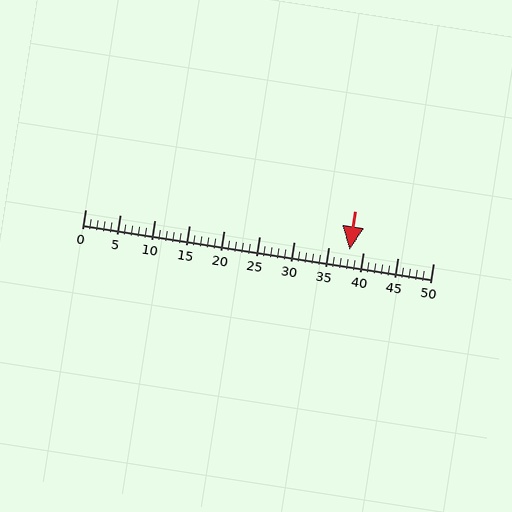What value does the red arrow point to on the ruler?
The red arrow points to approximately 38.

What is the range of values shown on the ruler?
The ruler shows values from 0 to 50.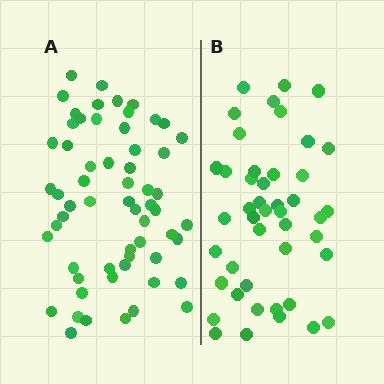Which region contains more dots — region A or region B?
Region A (the left region) has more dots.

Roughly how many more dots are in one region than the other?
Region A has approximately 15 more dots than region B.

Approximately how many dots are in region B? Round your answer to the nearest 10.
About 40 dots. (The exact count is 45, which rounds to 40.)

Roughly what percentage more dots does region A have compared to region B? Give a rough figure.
About 35% more.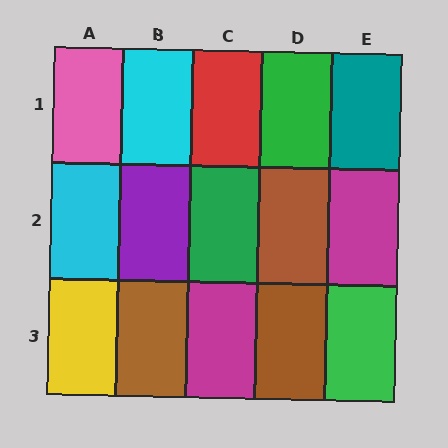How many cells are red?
1 cell is red.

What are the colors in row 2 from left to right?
Cyan, purple, green, brown, magenta.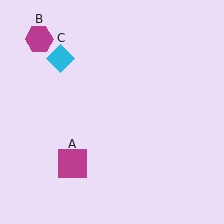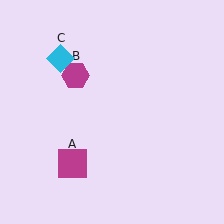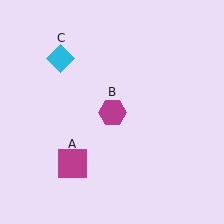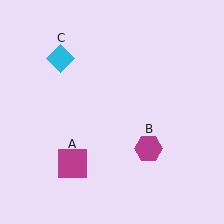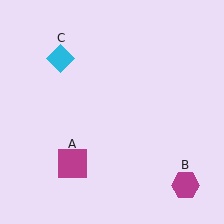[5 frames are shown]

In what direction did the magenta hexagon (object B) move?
The magenta hexagon (object B) moved down and to the right.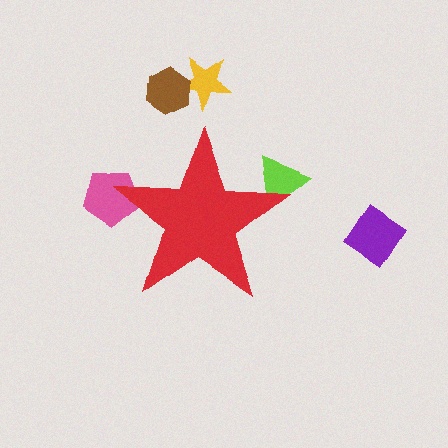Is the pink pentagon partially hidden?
Yes, the pink pentagon is partially hidden behind the red star.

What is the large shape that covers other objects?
A red star.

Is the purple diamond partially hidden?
No, the purple diamond is fully visible.